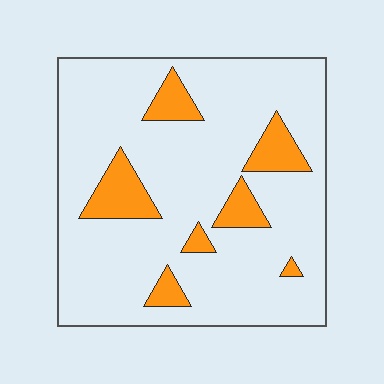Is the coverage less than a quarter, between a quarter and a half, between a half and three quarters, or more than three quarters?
Less than a quarter.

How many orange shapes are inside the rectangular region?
7.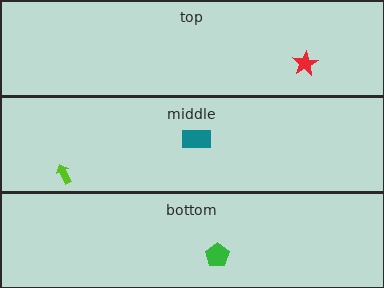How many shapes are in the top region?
1.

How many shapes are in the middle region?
2.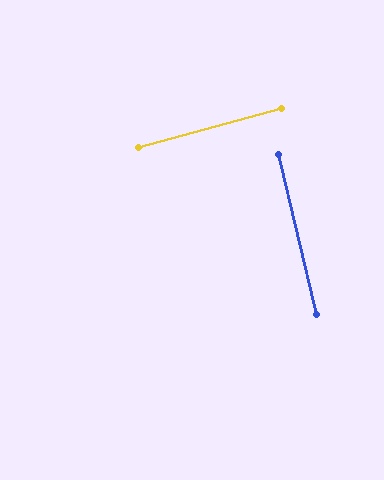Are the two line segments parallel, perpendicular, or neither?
Perpendicular — they meet at approximately 88°.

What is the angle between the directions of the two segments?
Approximately 88 degrees.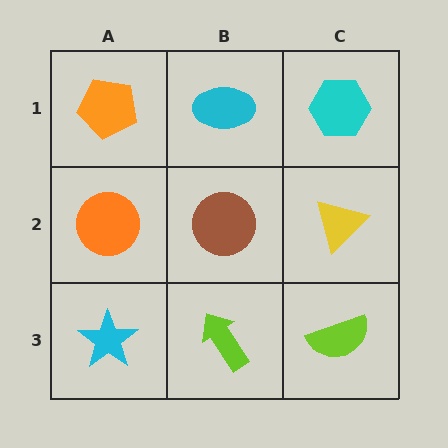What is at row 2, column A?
An orange circle.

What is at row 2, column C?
A yellow triangle.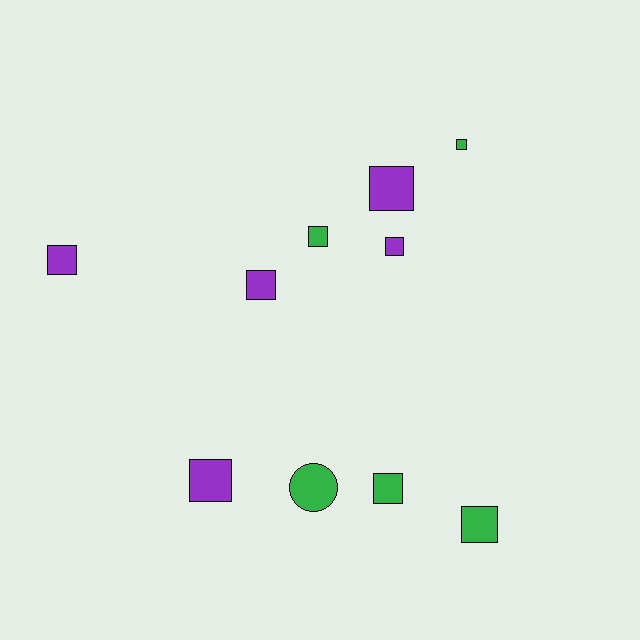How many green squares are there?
There are 4 green squares.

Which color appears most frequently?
Green, with 5 objects.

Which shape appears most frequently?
Square, with 9 objects.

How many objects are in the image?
There are 10 objects.